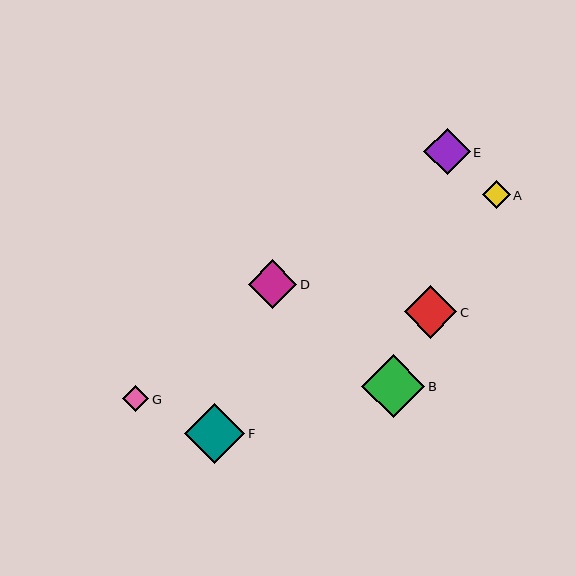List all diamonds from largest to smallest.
From largest to smallest: B, F, C, D, E, A, G.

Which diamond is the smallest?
Diamond G is the smallest with a size of approximately 26 pixels.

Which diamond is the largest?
Diamond B is the largest with a size of approximately 63 pixels.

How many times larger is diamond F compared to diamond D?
Diamond F is approximately 1.2 times the size of diamond D.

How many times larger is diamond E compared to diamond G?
Diamond E is approximately 1.8 times the size of diamond G.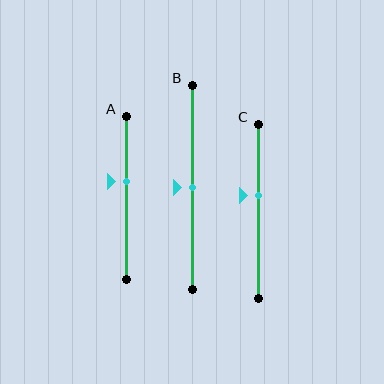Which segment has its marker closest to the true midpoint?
Segment B has its marker closest to the true midpoint.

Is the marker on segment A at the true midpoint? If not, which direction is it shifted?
No, the marker on segment A is shifted upward by about 10% of the segment length.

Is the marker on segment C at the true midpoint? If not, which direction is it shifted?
No, the marker on segment C is shifted upward by about 9% of the segment length.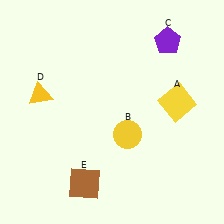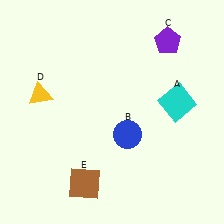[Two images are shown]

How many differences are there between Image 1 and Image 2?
There are 2 differences between the two images.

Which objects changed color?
A changed from yellow to cyan. B changed from yellow to blue.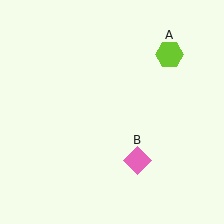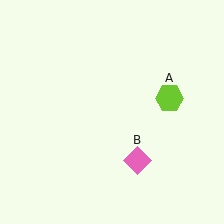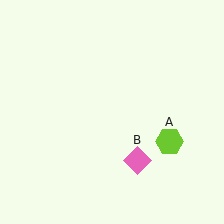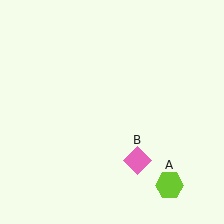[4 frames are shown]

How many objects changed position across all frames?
1 object changed position: lime hexagon (object A).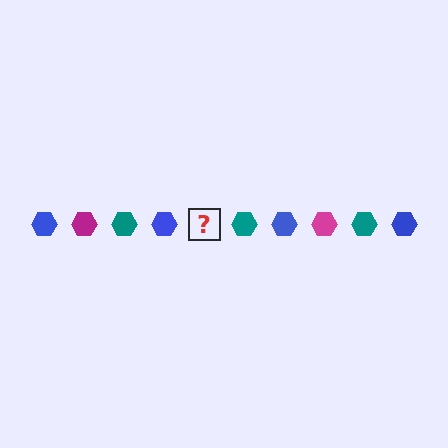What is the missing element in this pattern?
The missing element is a magenta hexagon.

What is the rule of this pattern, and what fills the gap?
The rule is that the pattern cycles through blue, magenta, teal hexagons. The gap should be filled with a magenta hexagon.